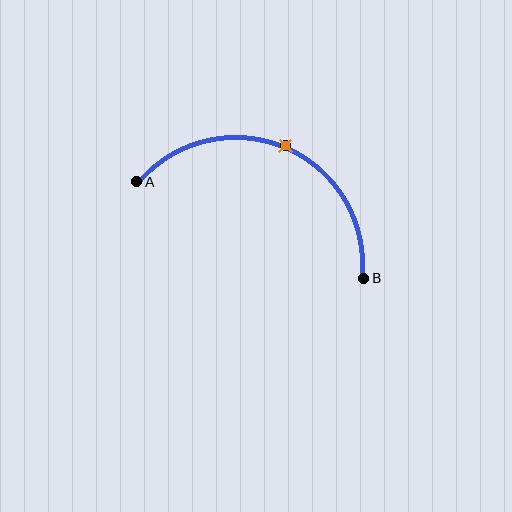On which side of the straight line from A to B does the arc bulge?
The arc bulges above the straight line connecting A and B.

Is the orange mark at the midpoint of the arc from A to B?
Yes. The orange mark lies on the arc at equal arc-length from both A and B — it is the arc midpoint.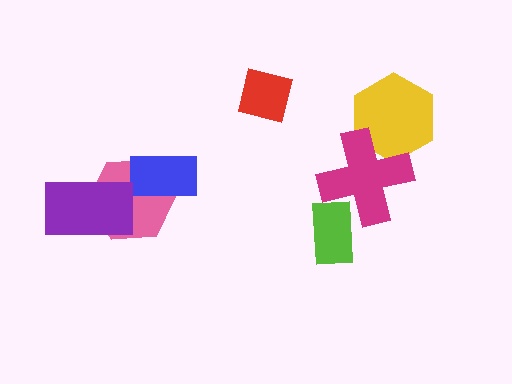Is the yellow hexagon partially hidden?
Yes, it is partially covered by another shape.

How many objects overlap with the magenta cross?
2 objects overlap with the magenta cross.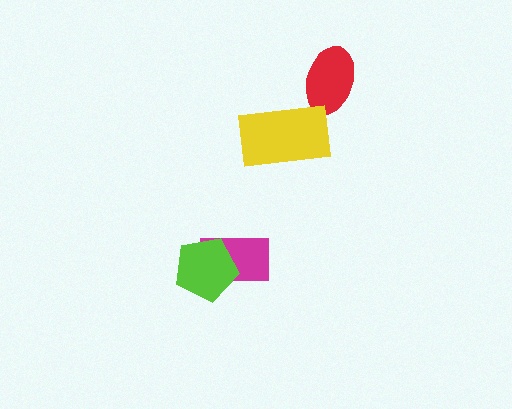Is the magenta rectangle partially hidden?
Yes, it is partially covered by another shape.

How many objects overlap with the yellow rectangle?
0 objects overlap with the yellow rectangle.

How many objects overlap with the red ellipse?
0 objects overlap with the red ellipse.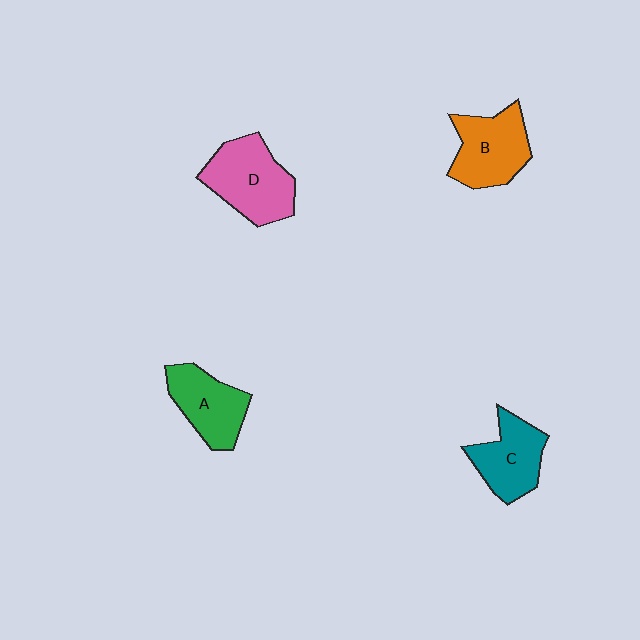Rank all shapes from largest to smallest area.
From largest to smallest: D (pink), B (orange), A (green), C (teal).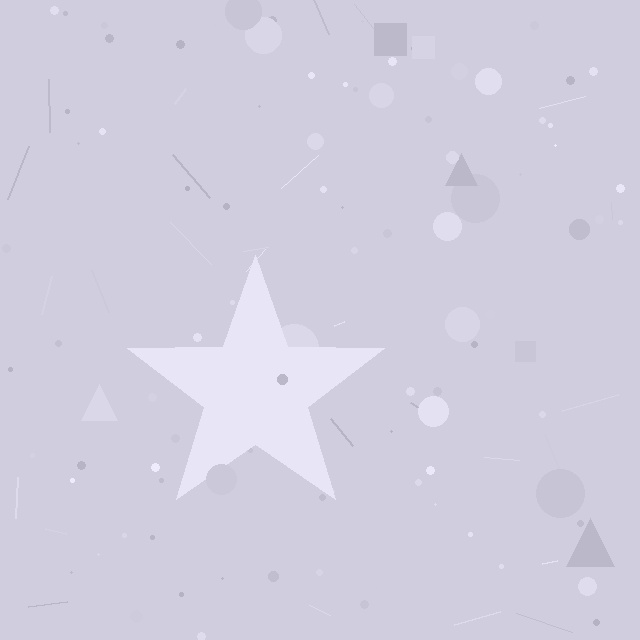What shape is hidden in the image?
A star is hidden in the image.